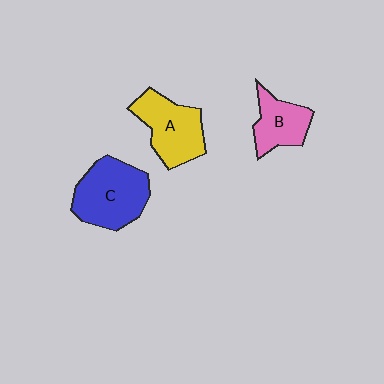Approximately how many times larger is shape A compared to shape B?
Approximately 1.4 times.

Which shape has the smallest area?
Shape B (pink).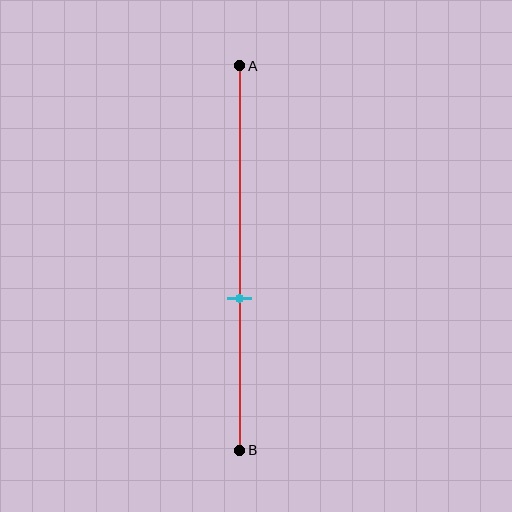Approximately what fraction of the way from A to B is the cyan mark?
The cyan mark is approximately 60% of the way from A to B.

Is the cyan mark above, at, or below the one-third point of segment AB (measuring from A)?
The cyan mark is below the one-third point of segment AB.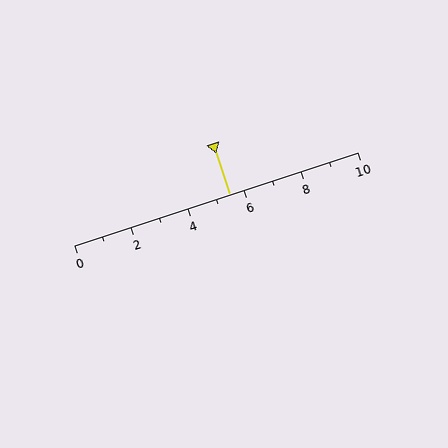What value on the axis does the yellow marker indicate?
The marker indicates approximately 5.5.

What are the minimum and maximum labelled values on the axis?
The axis runs from 0 to 10.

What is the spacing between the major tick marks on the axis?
The major ticks are spaced 2 apart.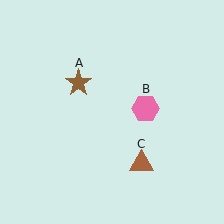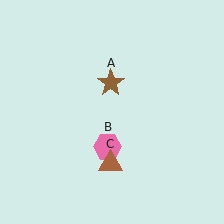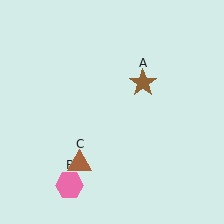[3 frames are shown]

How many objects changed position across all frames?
3 objects changed position: brown star (object A), pink hexagon (object B), brown triangle (object C).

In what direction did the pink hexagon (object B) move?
The pink hexagon (object B) moved down and to the left.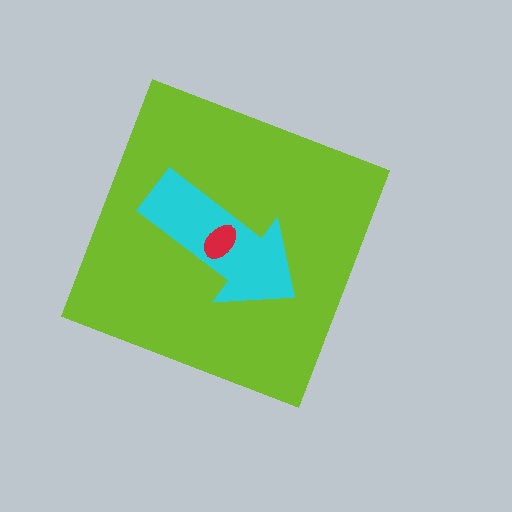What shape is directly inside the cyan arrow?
The red ellipse.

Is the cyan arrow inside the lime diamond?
Yes.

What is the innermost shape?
The red ellipse.